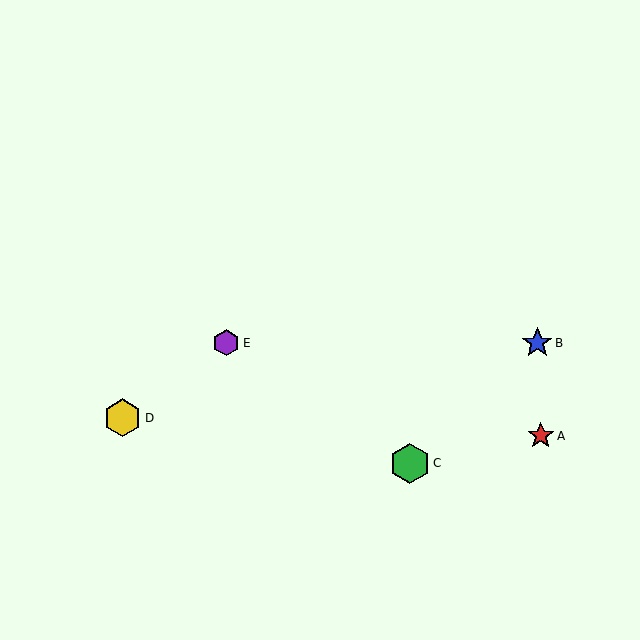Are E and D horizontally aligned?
No, E is at y≈343 and D is at y≈418.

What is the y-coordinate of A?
Object A is at y≈436.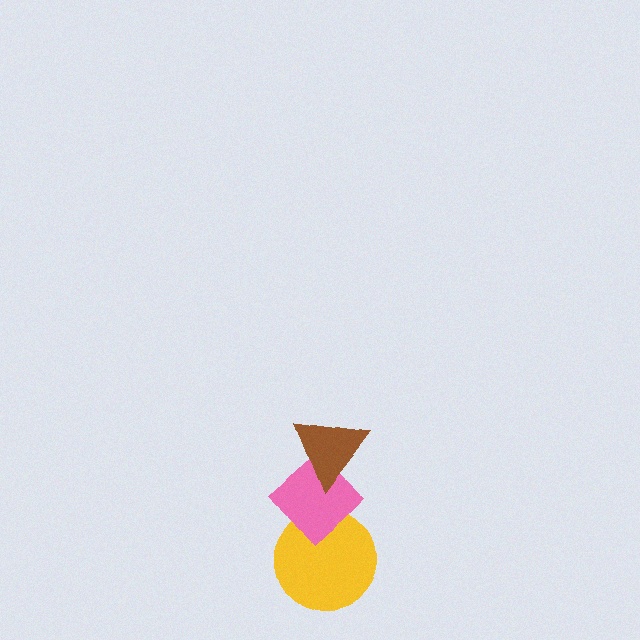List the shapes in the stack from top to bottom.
From top to bottom: the brown triangle, the pink diamond, the yellow circle.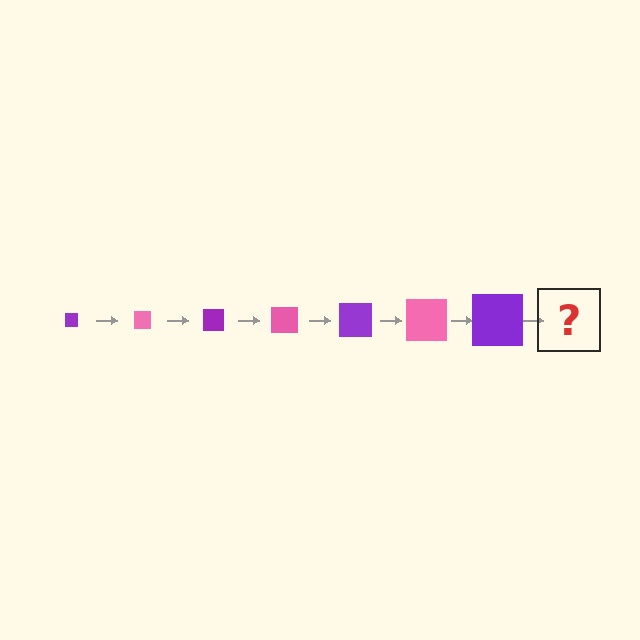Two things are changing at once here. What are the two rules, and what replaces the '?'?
The two rules are that the square grows larger each step and the color cycles through purple and pink. The '?' should be a pink square, larger than the previous one.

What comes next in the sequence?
The next element should be a pink square, larger than the previous one.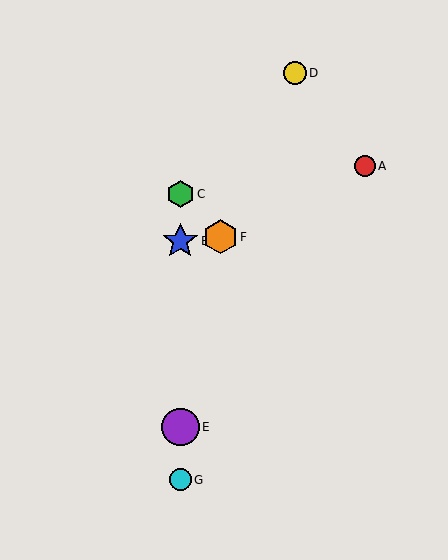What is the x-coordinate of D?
Object D is at x≈295.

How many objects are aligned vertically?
4 objects (B, C, E, G) are aligned vertically.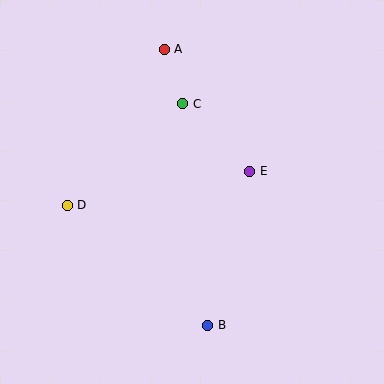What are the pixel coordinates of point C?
Point C is at (183, 104).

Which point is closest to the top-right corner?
Point E is closest to the top-right corner.